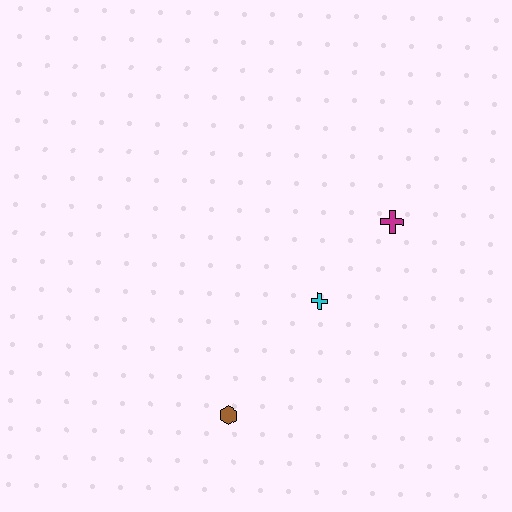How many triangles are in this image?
There are no triangles.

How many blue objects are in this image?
There are no blue objects.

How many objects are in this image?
There are 3 objects.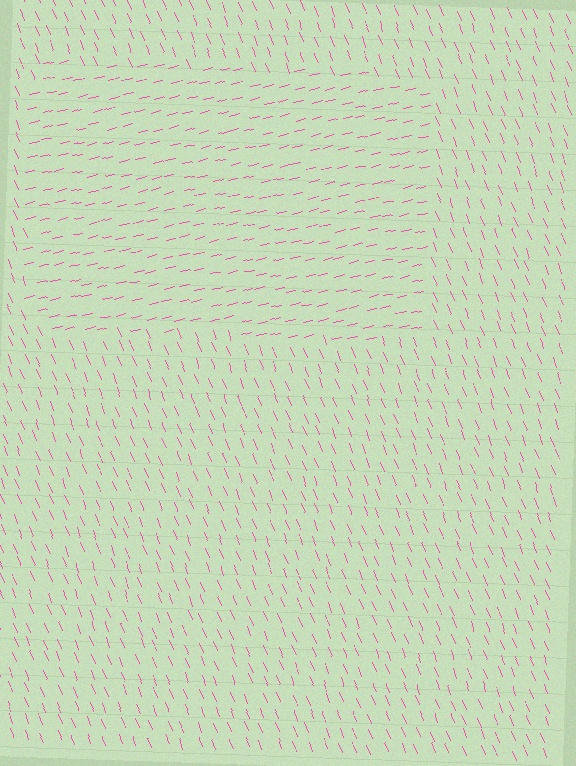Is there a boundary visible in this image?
Yes, there is a texture boundary formed by a change in line orientation.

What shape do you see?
I see a rectangle.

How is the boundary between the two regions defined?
The boundary is defined purely by a change in line orientation (approximately 82 degrees difference). All lines are the same color and thickness.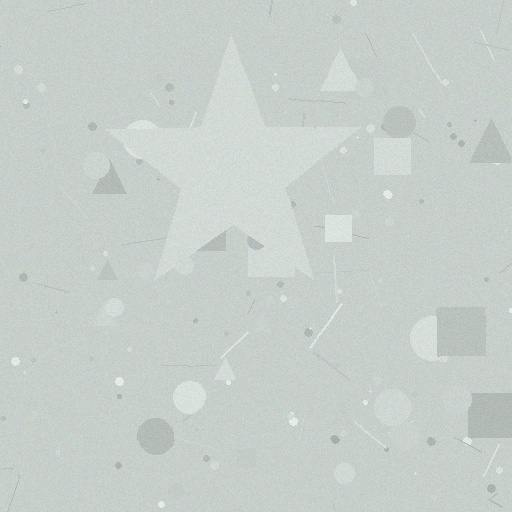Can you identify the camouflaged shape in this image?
The camouflaged shape is a star.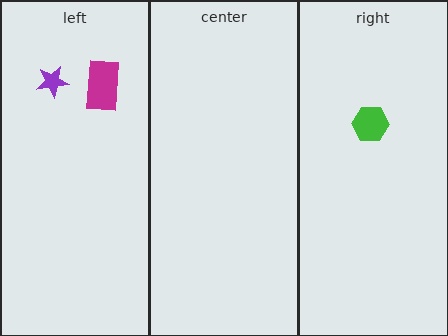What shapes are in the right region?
The green hexagon.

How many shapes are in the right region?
1.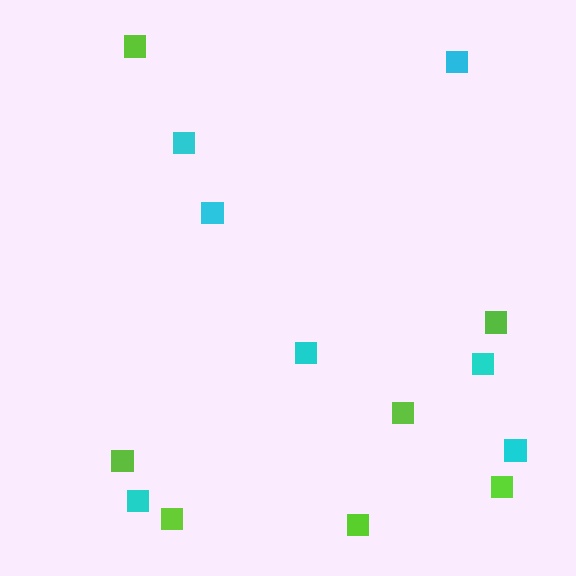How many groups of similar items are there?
There are 2 groups: one group of lime squares (7) and one group of cyan squares (7).